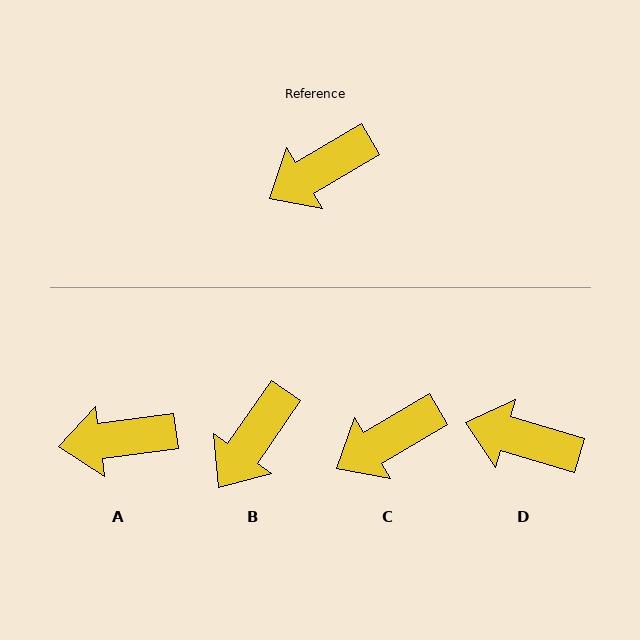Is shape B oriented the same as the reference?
No, it is off by about 25 degrees.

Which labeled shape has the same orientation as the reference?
C.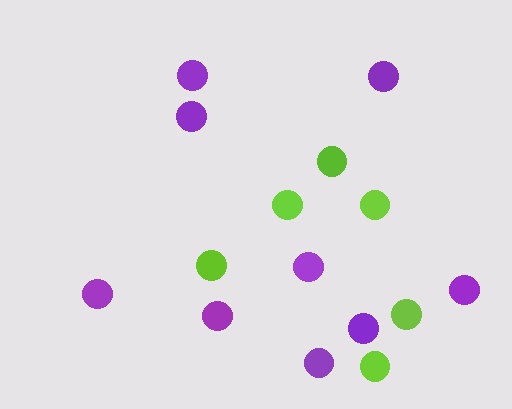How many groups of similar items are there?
There are 2 groups: one group of lime circles (6) and one group of purple circles (9).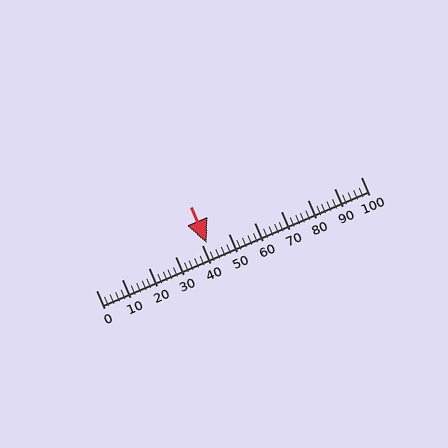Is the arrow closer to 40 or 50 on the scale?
The arrow is closer to 40.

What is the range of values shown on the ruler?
The ruler shows values from 0 to 100.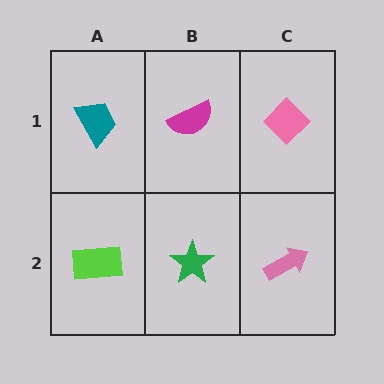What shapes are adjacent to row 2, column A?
A teal trapezoid (row 1, column A), a green star (row 2, column B).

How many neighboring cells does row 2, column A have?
2.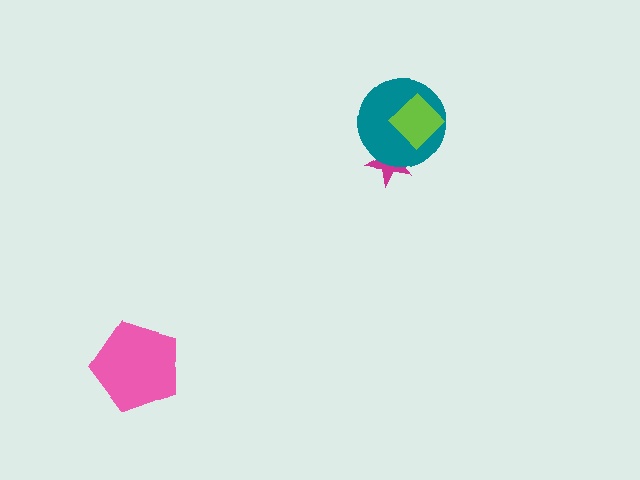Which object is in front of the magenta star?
The teal circle is in front of the magenta star.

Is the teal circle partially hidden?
Yes, it is partially covered by another shape.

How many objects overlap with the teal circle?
2 objects overlap with the teal circle.